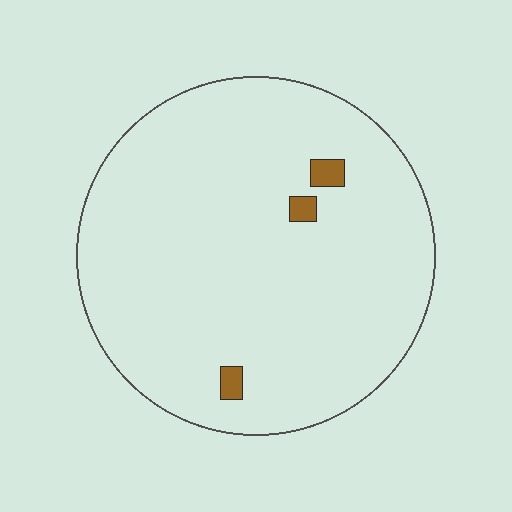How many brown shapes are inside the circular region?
3.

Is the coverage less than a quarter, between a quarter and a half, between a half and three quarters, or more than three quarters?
Less than a quarter.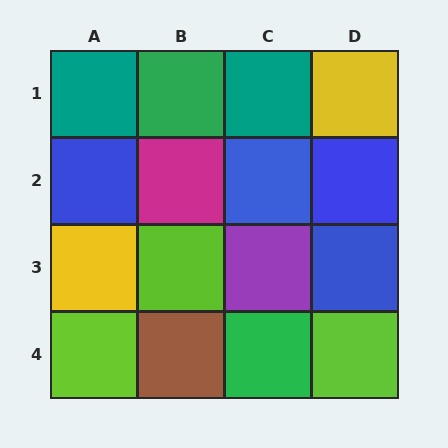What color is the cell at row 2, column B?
Magenta.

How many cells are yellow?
2 cells are yellow.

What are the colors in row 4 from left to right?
Lime, brown, green, lime.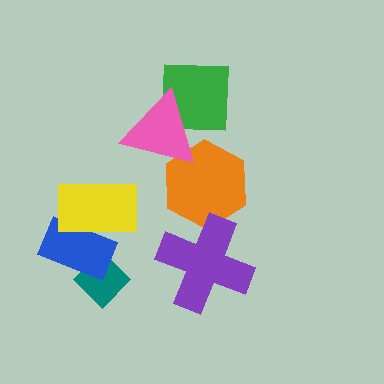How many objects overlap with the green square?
1 object overlaps with the green square.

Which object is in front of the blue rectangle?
The yellow rectangle is in front of the blue rectangle.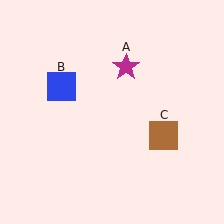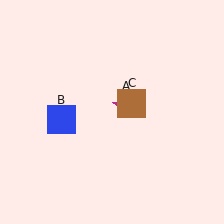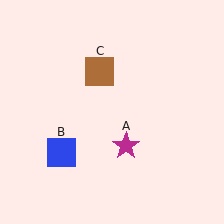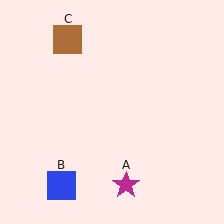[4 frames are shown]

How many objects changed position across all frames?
3 objects changed position: magenta star (object A), blue square (object B), brown square (object C).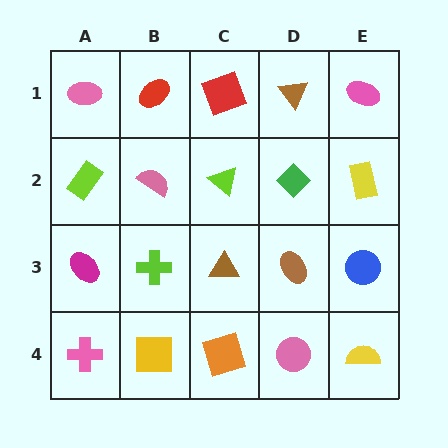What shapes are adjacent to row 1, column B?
A pink semicircle (row 2, column B), a pink ellipse (row 1, column A), a red square (row 1, column C).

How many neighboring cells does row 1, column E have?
2.